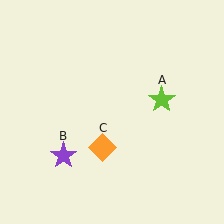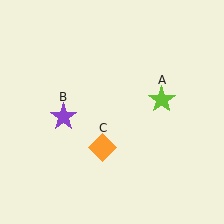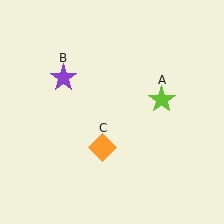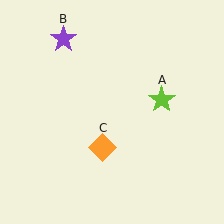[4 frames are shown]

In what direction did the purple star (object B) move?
The purple star (object B) moved up.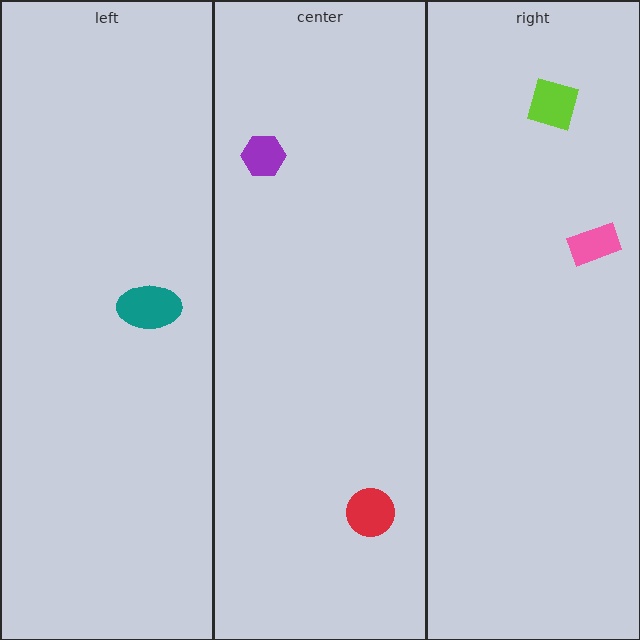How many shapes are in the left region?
1.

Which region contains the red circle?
The center region.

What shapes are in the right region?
The lime diamond, the pink rectangle.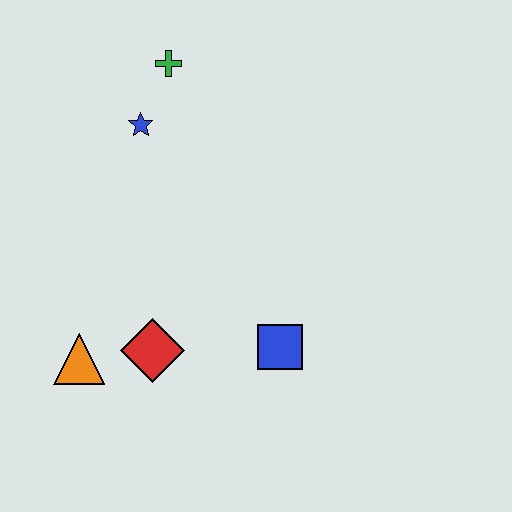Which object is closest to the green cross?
The blue star is closest to the green cross.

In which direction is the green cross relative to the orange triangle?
The green cross is above the orange triangle.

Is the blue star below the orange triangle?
No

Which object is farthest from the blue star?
The blue square is farthest from the blue star.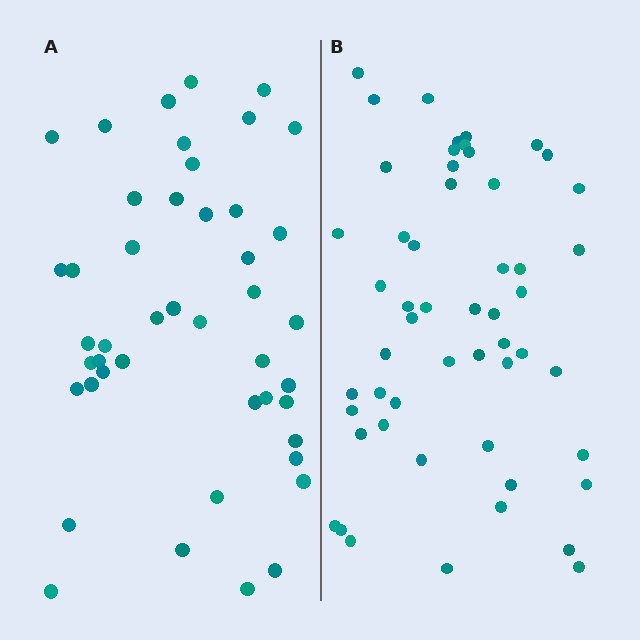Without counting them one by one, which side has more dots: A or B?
Region B (the right region) has more dots.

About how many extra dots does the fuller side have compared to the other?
Region B has roughly 8 or so more dots than region A.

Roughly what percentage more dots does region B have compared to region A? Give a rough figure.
About 20% more.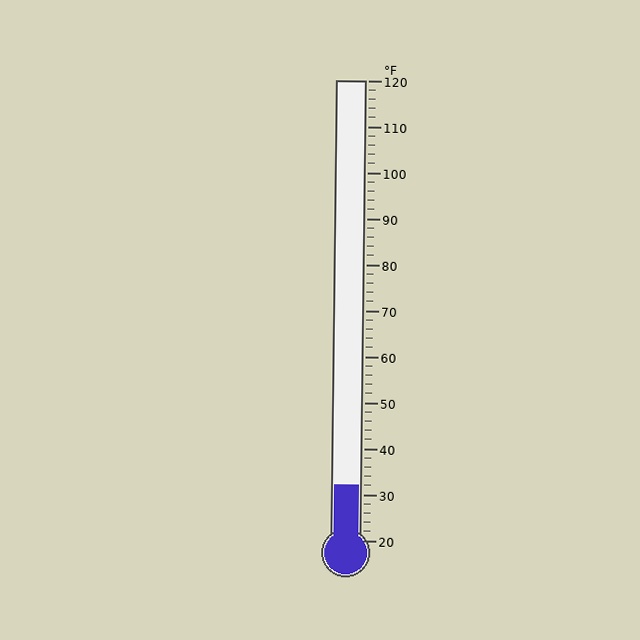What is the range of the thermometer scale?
The thermometer scale ranges from 20°F to 120°F.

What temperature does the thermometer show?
The thermometer shows approximately 32°F.